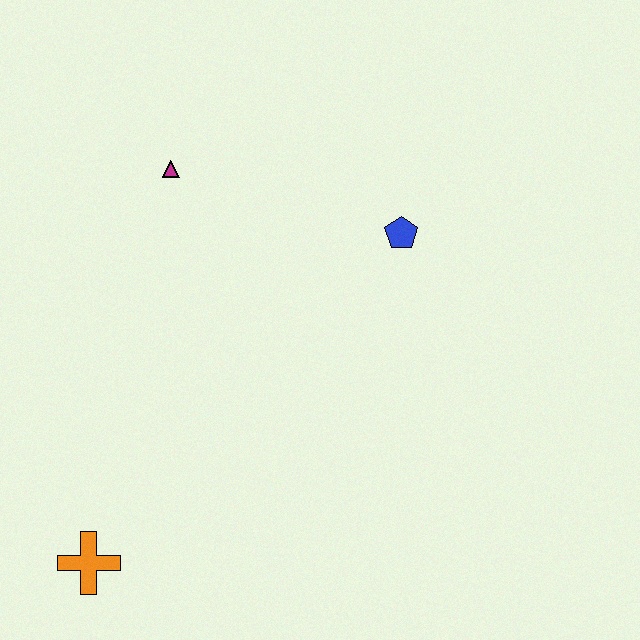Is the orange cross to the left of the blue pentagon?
Yes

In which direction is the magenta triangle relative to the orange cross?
The magenta triangle is above the orange cross.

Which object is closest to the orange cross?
The magenta triangle is closest to the orange cross.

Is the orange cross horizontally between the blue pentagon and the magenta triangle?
No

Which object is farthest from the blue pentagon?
The orange cross is farthest from the blue pentagon.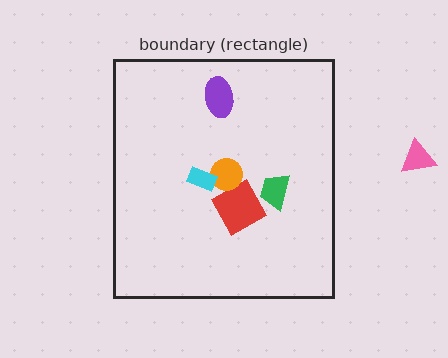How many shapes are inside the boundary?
5 inside, 1 outside.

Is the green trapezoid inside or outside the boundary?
Inside.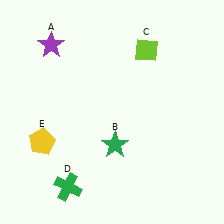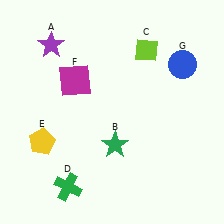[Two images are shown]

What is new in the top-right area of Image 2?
A blue circle (G) was added in the top-right area of Image 2.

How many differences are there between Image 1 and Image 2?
There are 2 differences between the two images.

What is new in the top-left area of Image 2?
A magenta square (F) was added in the top-left area of Image 2.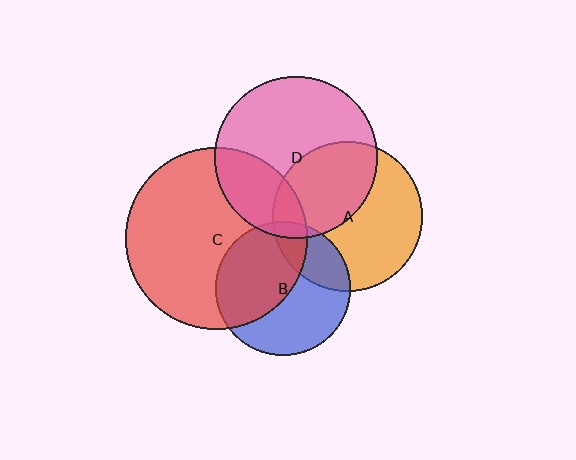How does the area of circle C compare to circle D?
Approximately 1.3 times.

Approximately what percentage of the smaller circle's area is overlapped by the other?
Approximately 25%.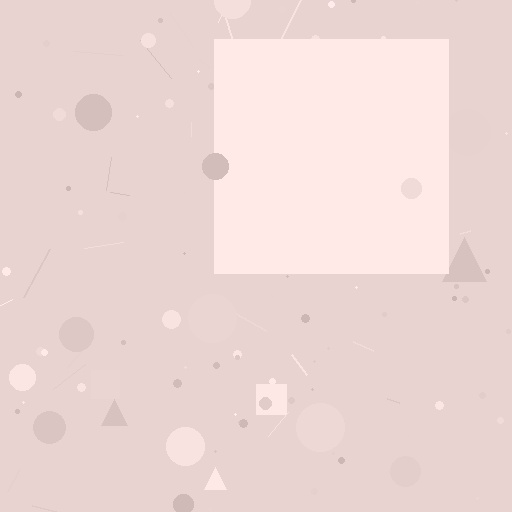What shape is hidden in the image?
A square is hidden in the image.